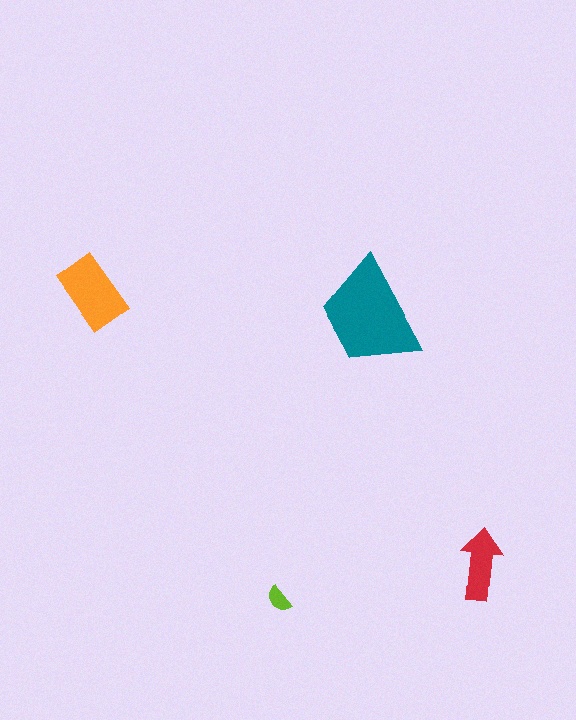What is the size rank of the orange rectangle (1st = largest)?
2nd.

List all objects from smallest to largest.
The lime semicircle, the red arrow, the orange rectangle, the teal trapezoid.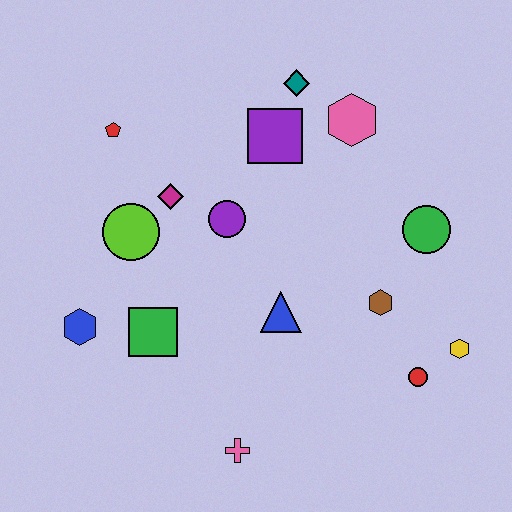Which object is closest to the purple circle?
The magenta diamond is closest to the purple circle.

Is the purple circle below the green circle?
No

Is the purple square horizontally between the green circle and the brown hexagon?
No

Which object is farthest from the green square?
The yellow hexagon is farthest from the green square.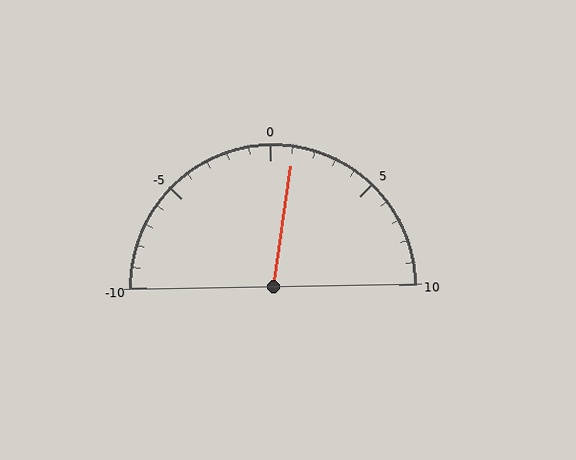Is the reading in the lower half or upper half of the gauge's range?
The reading is in the upper half of the range (-10 to 10).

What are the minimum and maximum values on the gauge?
The gauge ranges from -10 to 10.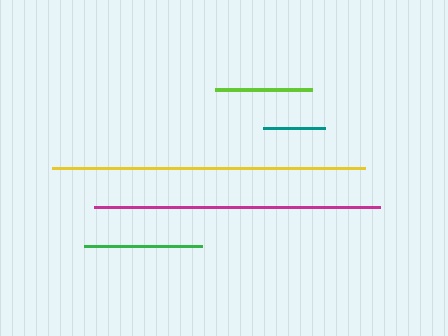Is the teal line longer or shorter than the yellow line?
The yellow line is longer than the teal line.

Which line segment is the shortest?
The teal line is the shortest at approximately 62 pixels.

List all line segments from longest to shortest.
From longest to shortest: yellow, magenta, green, lime, teal.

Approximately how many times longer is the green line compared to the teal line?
The green line is approximately 1.9 times the length of the teal line.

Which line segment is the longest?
The yellow line is the longest at approximately 314 pixels.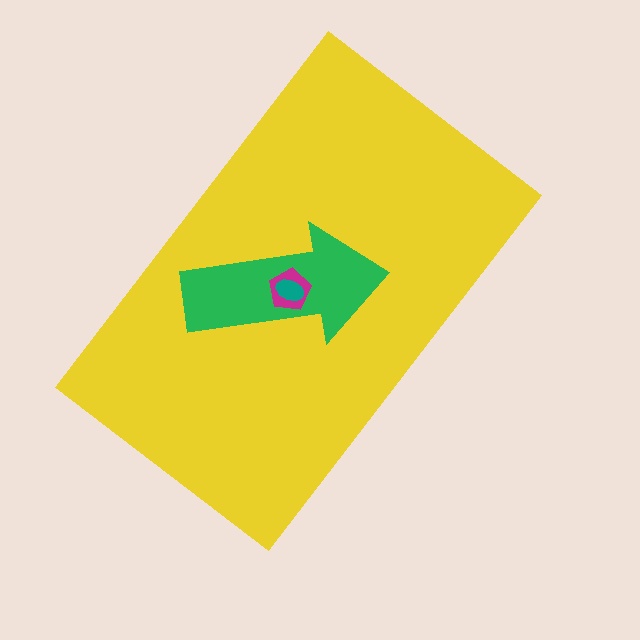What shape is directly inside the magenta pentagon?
The teal ellipse.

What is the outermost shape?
The yellow rectangle.